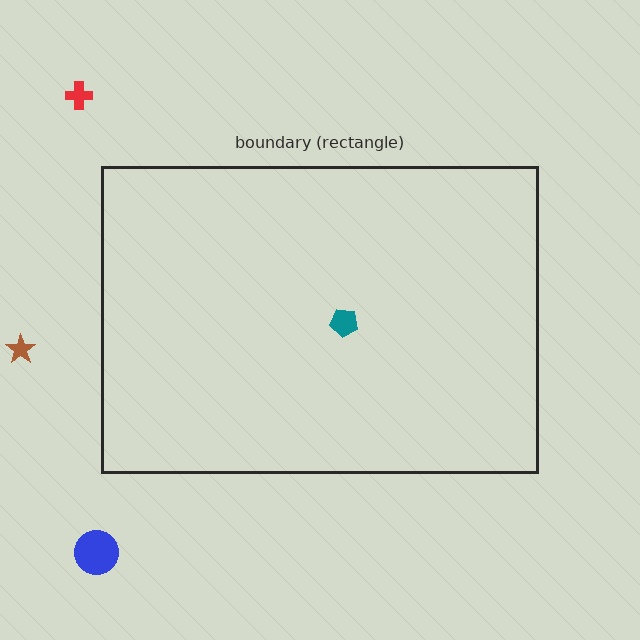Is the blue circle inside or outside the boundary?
Outside.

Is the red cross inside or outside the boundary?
Outside.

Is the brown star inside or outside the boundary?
Outside.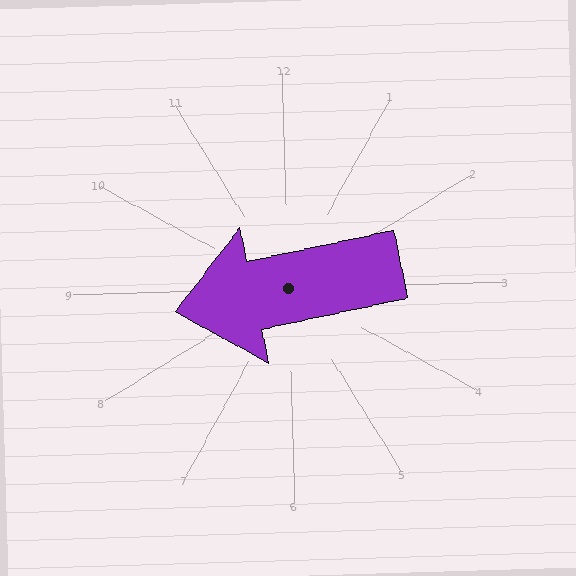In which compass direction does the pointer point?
West.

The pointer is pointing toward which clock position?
Roughly 9 o'clock.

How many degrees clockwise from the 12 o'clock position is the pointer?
Approximately 260 degrees.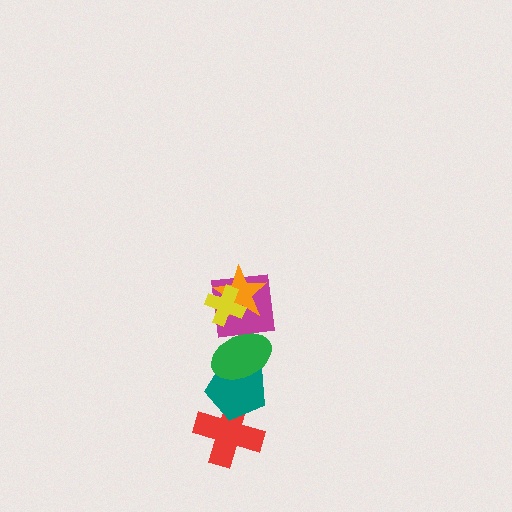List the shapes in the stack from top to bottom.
From top to bottom: the yellow cross, the orange star, the magenta square, the green ellipse, the teal pentagon, the red cross.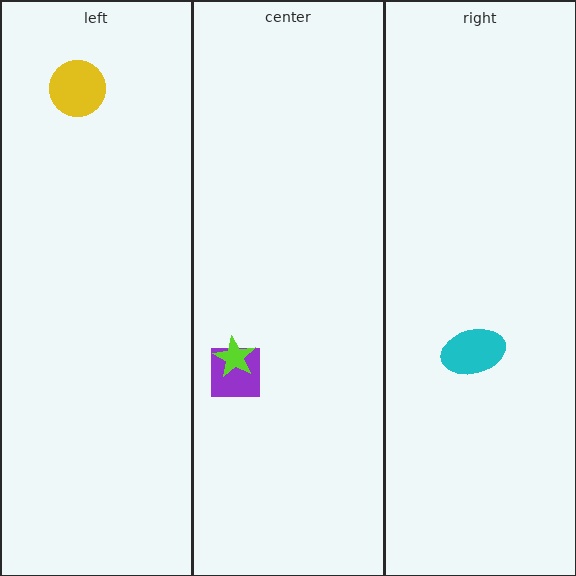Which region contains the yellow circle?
The left region.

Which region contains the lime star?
The center region.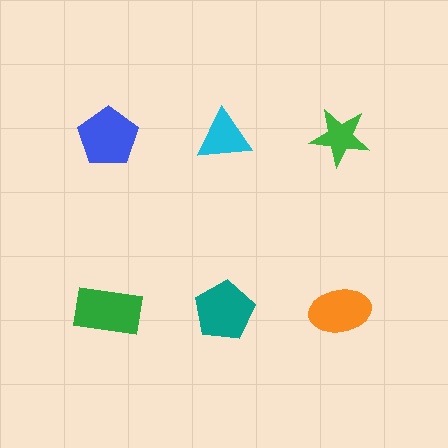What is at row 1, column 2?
A cyan triangle.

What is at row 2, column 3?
An orange ellipse.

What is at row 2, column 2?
A teal pentagon.